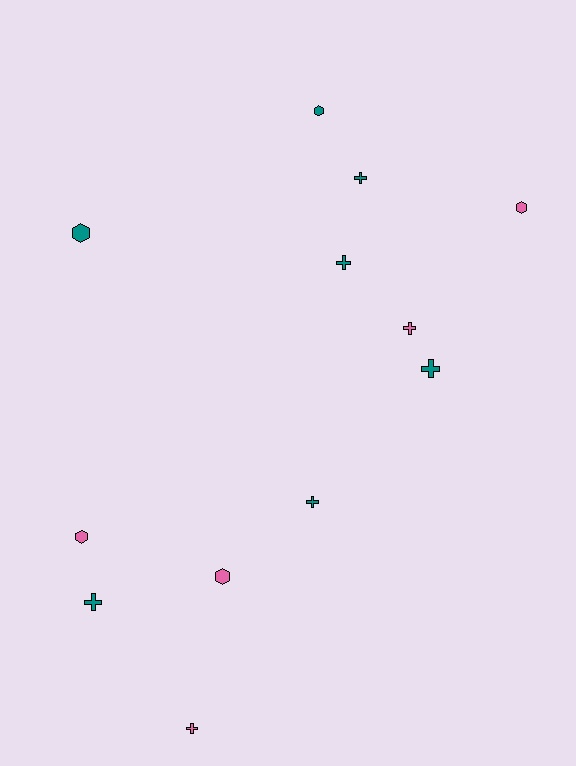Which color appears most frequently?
Teal, with 7 objects.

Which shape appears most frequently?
Cross, with 7 objects.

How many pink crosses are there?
There are 2 pink crosses.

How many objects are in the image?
There are 12 objects.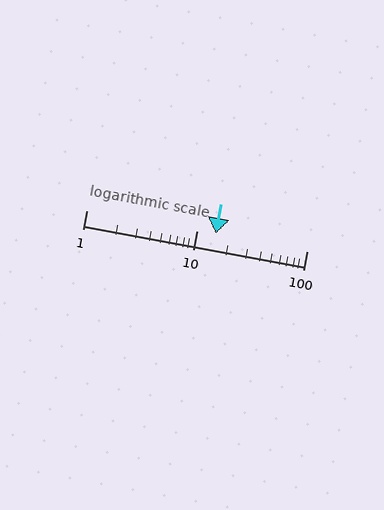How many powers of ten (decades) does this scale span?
The scale spans 2 decades, from 1 to 100.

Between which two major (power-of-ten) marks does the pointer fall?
The pointer is between 10 and 100.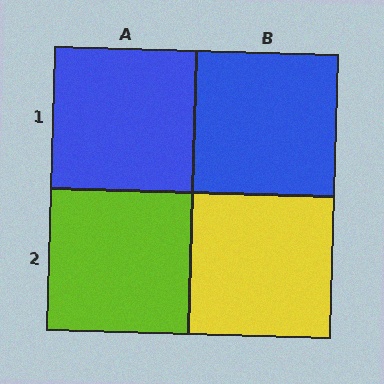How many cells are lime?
1 cell is lime.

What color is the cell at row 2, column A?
Lime.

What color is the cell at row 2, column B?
Yellow.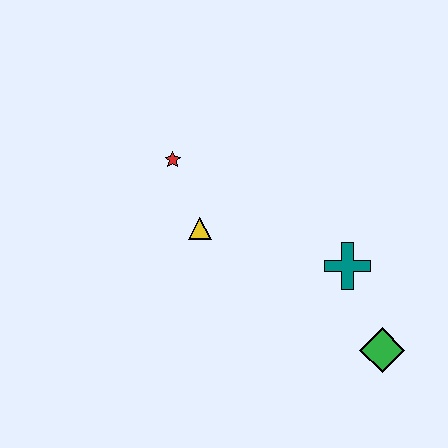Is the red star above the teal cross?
Yes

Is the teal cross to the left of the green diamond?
Yes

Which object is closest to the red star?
The yellow triangle is closest to the red star.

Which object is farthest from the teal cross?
The red star is farthest from the teal cross.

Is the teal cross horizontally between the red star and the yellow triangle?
No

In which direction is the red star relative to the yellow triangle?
The red star is above the yellow triangle.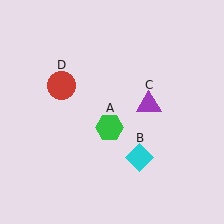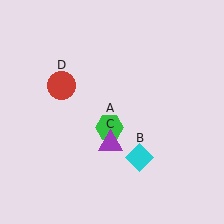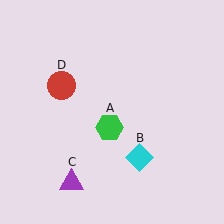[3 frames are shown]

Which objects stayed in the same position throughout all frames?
Green hexagon (object A) and cyan diamond (object B) and red circle (object D) remained stationary.